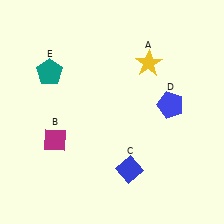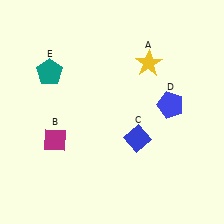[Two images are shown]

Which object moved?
The blue diamond (C) moved up.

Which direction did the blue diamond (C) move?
The blue diamond (C) moved up.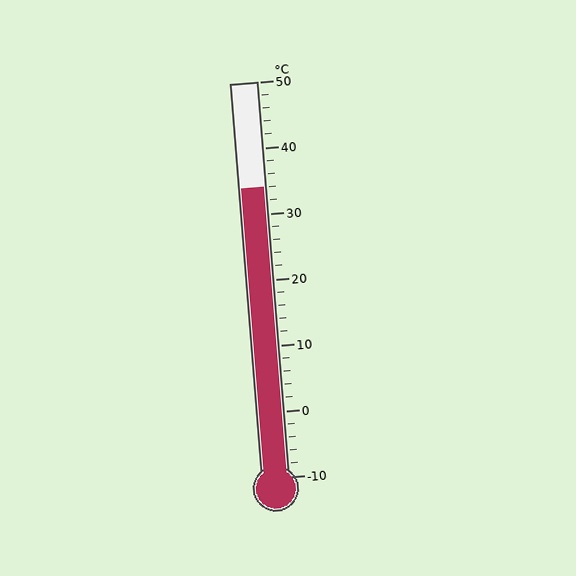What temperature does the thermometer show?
The thermometer shows approximately 34°C.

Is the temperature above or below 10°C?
The temperature is above 10°C.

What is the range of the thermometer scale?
The thermometer scale ranges from -10°C to 50°C.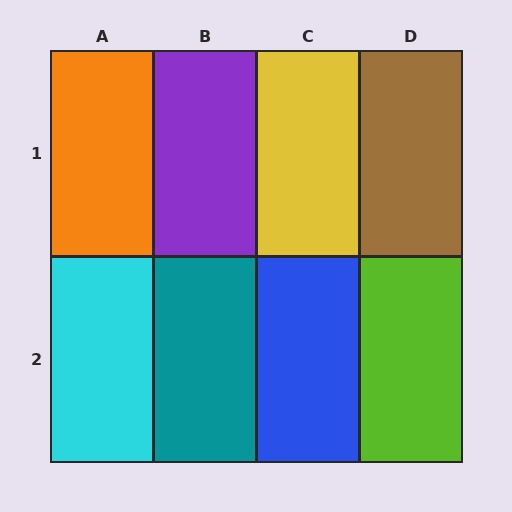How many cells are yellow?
1 cell is yellow.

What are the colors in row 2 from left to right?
Cyan, teal, blue, lime.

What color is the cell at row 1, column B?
Purple.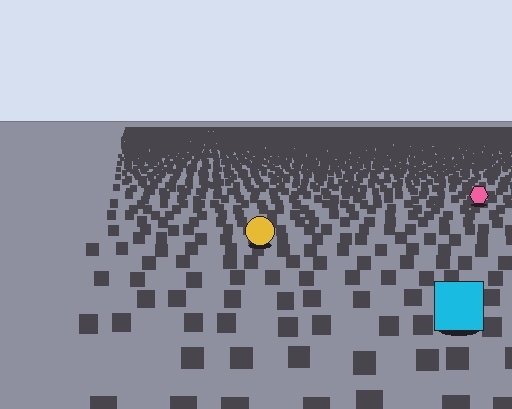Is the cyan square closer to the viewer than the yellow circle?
Yes. The cyan square is closer — you can tell from the texture gradient: the ground texture is coarser near it.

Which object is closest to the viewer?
The cyan square is closest. The texture marks near it are larger and more spread out.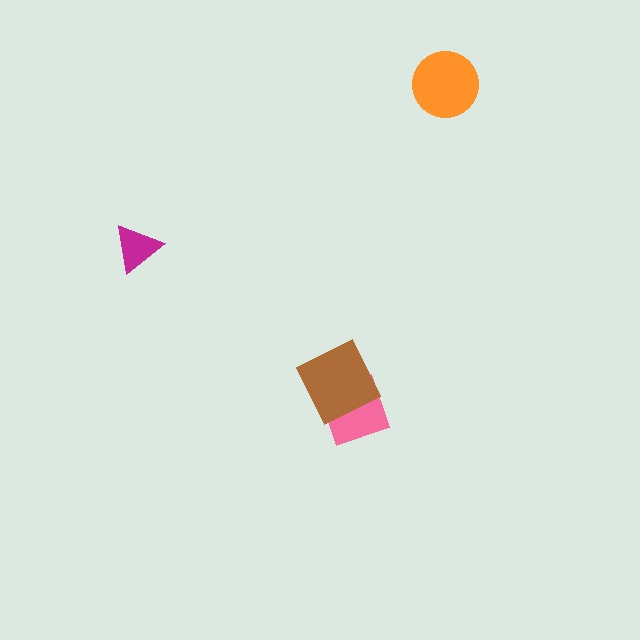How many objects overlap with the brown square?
1 object overlaps with the brown square.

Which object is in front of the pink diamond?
The brown square is in front of the pink diamond.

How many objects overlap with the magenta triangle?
0 objects overlap with the magenta triangle.